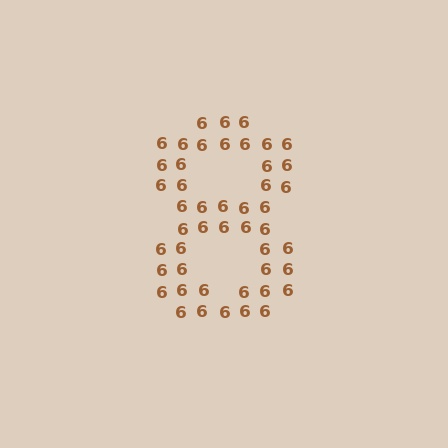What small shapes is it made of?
It is made of small digit 6's.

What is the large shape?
The large shape is the digit 8.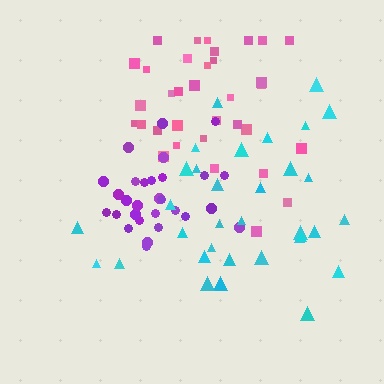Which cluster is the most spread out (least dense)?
Cyan.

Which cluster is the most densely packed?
Purple.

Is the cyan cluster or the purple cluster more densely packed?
Purple.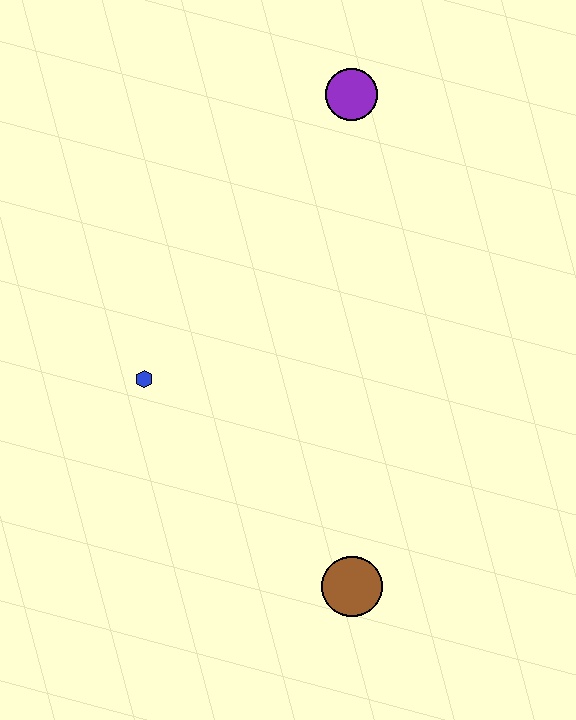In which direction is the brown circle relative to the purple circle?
The brown circle is below the purple circle.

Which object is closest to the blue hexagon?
The brown circle is closest to the blue hexagon.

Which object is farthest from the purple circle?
The brown circle is farthest from the purple circle.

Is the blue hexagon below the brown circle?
No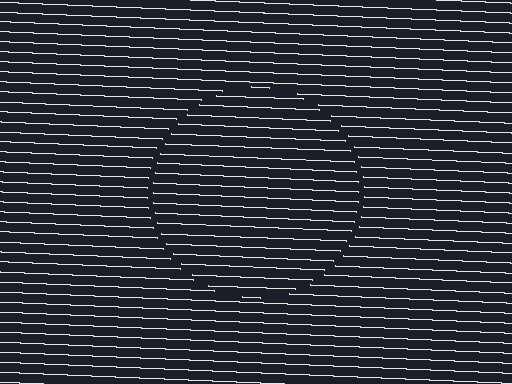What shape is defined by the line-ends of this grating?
An illusory circle. The interior of the shape contains the same grating, shifted by half a period — the contour is defined by the phase discontinuity where line-ends from the inner and outer gratings abut.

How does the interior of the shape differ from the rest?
The interior of the shape contains the same grating, shifted by half a period — the contour is defined by the phase discontinuity where line-ends from the inner and outer gratings abut.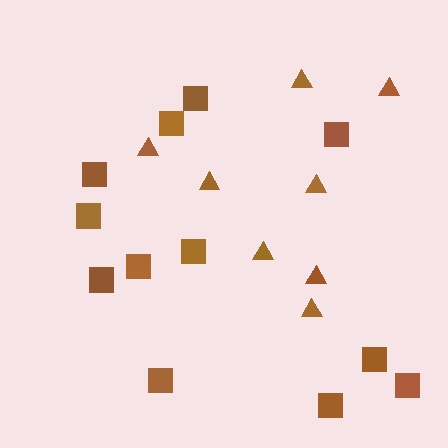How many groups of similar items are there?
There are 2 groups: one group of triangles (8) and one group of squares (12).